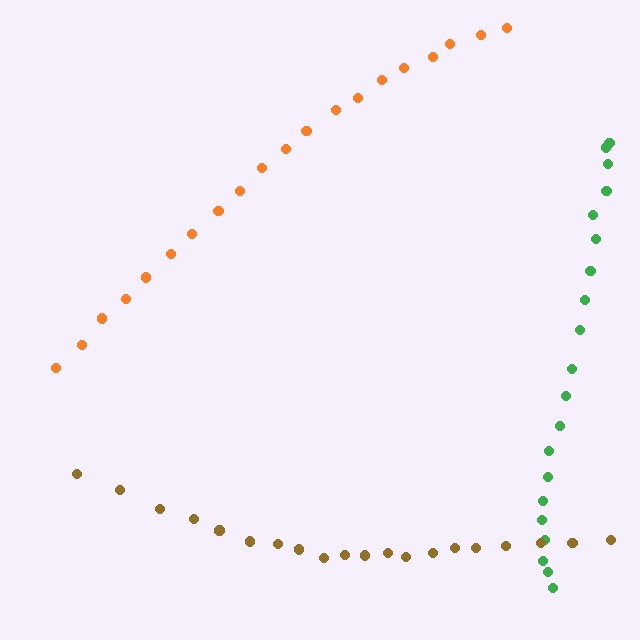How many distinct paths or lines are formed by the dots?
There are 3 distinct paths.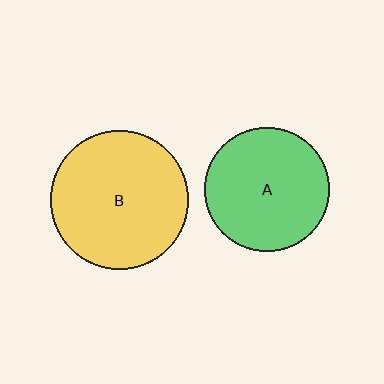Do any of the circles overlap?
No, none of the circles overlap.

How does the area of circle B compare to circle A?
Approximately 1.2 times.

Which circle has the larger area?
Circle B (yellow).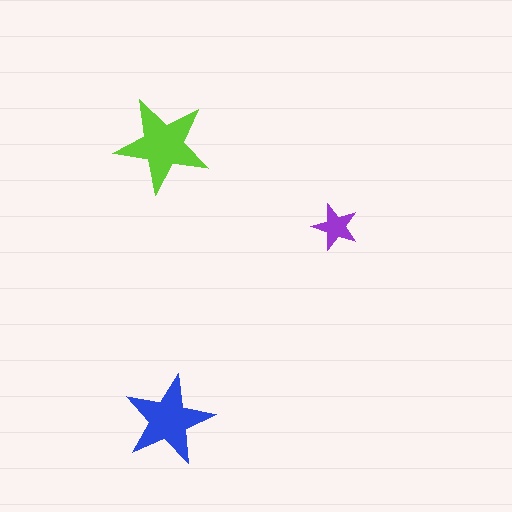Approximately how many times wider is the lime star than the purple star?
About 2 times wider.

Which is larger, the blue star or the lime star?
The lime one.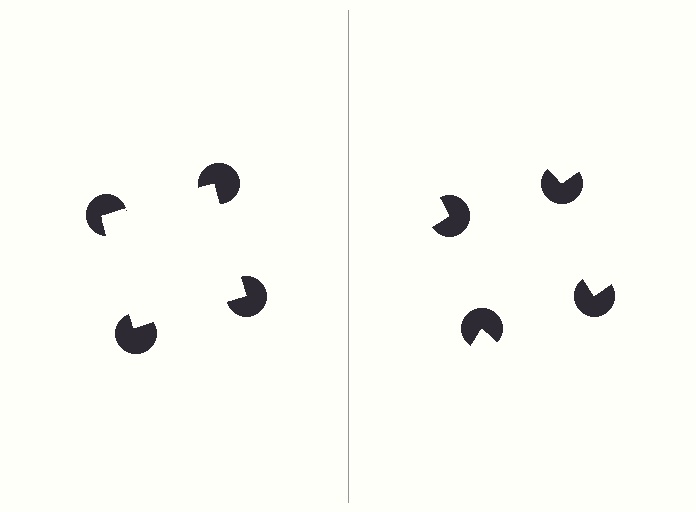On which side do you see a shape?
An illusory square appears on the left side. On the right side the wedge cuts are rotated, so no coherent shape forms.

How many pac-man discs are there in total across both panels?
8 — 4 on each side.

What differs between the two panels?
The pac-man discs are positioned identically on both sides; only the wedge orientations differ. On the left they align to a square; on the right they are misaligned.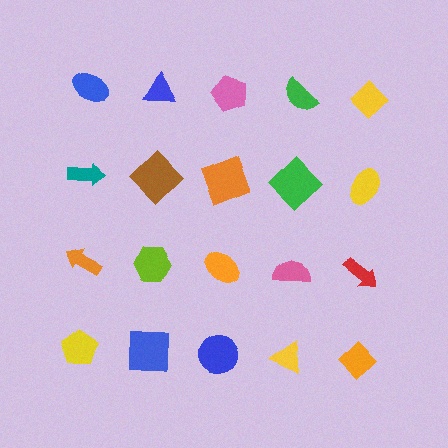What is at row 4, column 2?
A blue square.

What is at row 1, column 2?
A blue triangle.